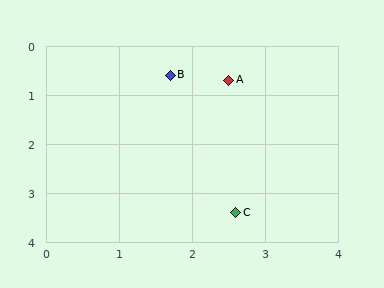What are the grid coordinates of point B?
Point B is at approximately (1.7, 0.6).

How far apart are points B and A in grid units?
Points B and A are about 0.8 grid units apart.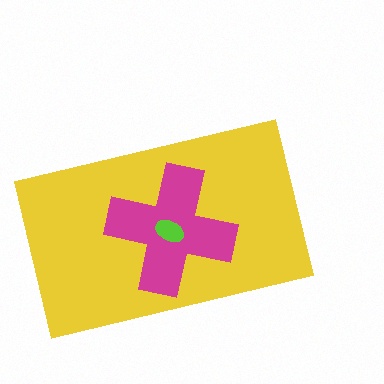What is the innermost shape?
The lime ellipse.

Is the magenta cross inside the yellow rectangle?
Yes.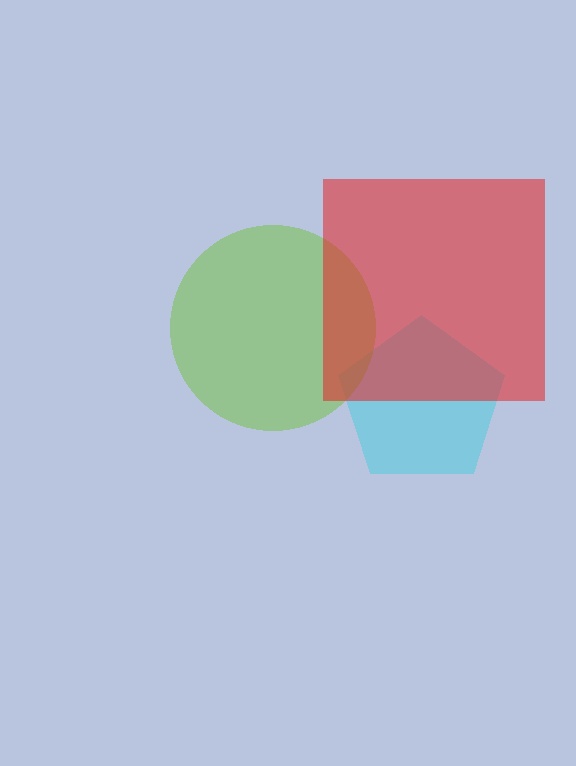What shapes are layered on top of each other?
The layered shapes are: a cyan pentagon, a lime circle, a red square.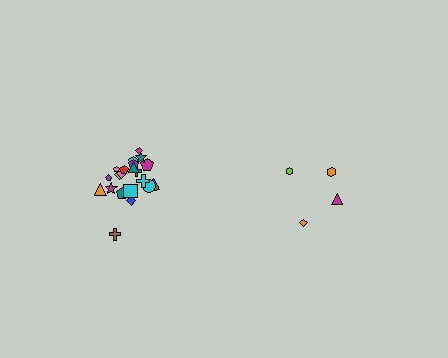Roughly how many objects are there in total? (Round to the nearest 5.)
Roughly 25 objects in total.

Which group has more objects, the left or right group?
The left group.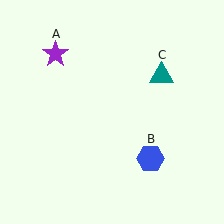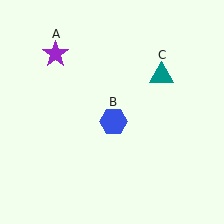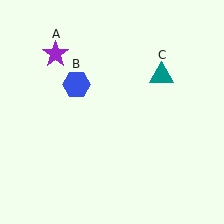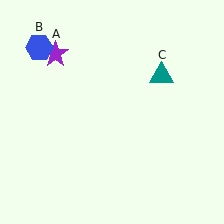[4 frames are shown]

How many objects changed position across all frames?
1 object changed position: blue hexagon (object B).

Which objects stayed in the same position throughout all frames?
Purple star (object A) and teal triangle (object C) remained stationary.